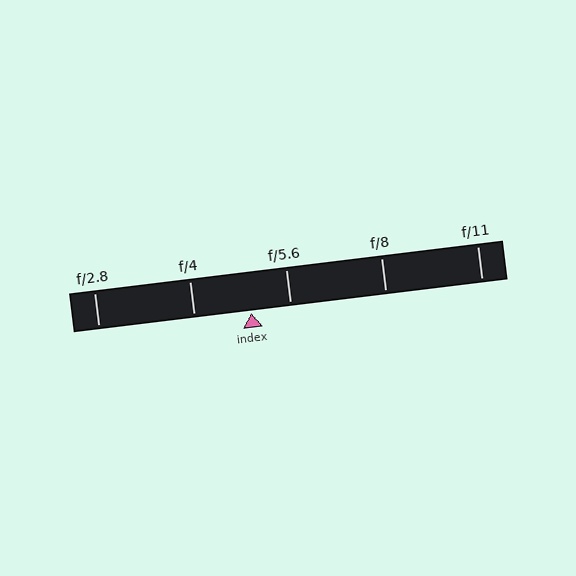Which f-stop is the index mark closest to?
The index mark is closest to f/5.6.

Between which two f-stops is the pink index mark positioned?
The index mark is between f/4 and f/5.6.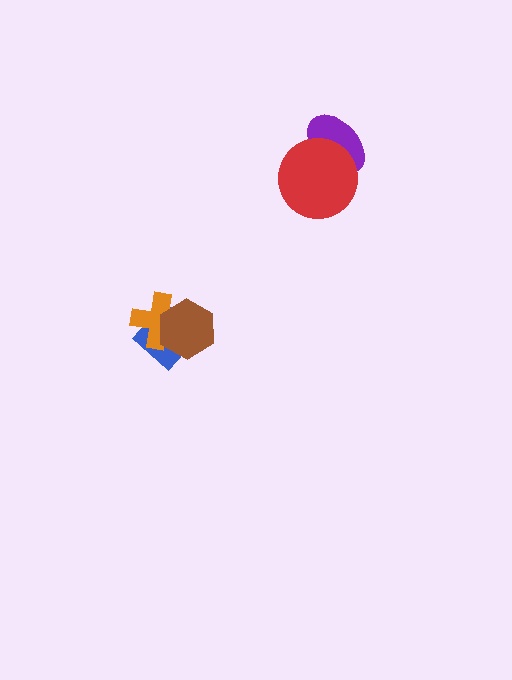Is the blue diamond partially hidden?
Yes, it is partially covered by another shape.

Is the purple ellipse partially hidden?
Yes, it is partially covered by another shape.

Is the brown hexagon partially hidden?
No, no other shape covers it.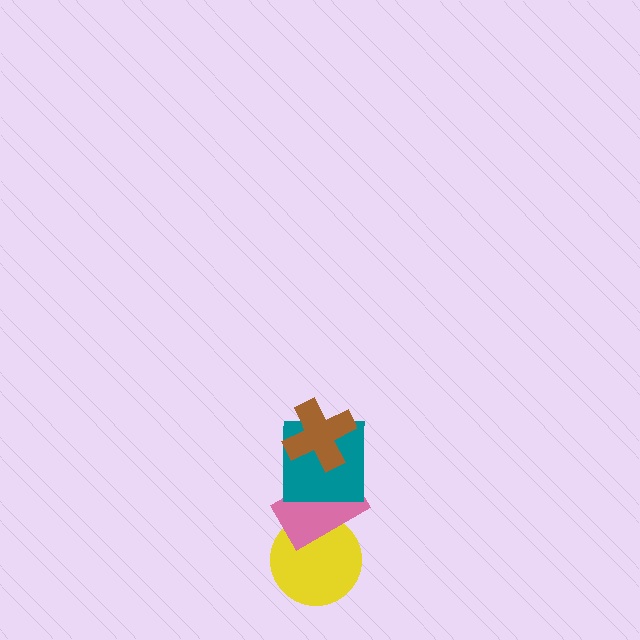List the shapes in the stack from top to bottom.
From top to bottom: the brown cross, the teal square, the pink rectangle, the yellow circle.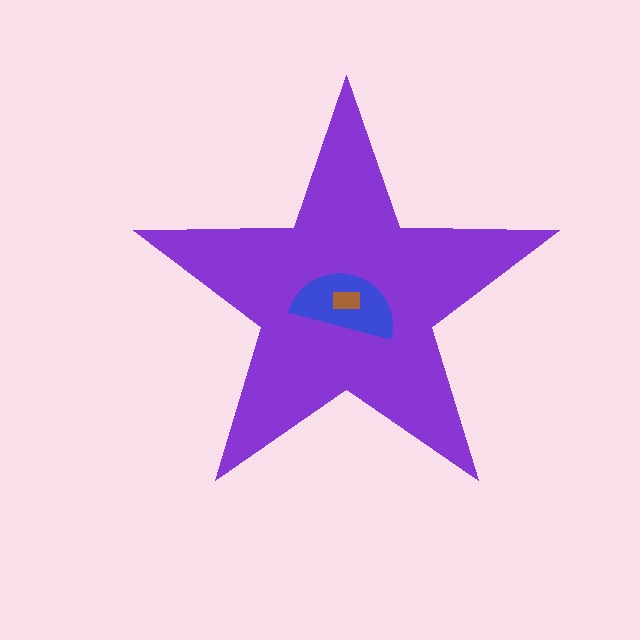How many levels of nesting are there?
3.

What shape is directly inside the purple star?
The blue semicircle.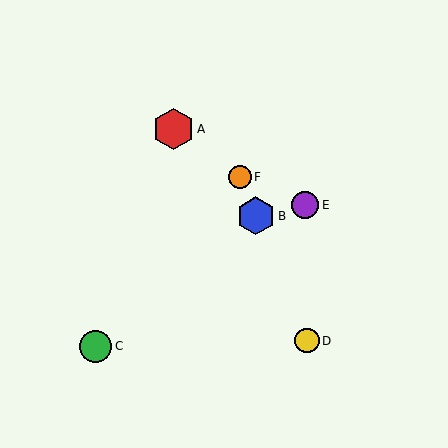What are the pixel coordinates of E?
Object E is at (305, 205).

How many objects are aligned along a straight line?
3 objects (B, D, F) are aligned along a straight line.